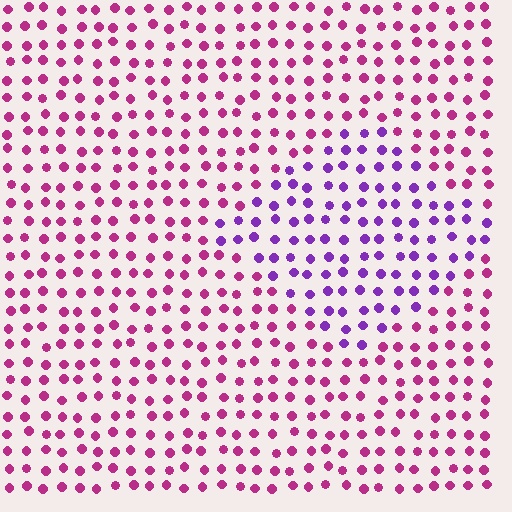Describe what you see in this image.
The image is filled with small magenta elements in a uniform arrangement. A diamond-shaped region is visible where the elements are tinted to a slightly different hue, forming a subtle color boundary.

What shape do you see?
I see a diamond.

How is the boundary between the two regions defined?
The boundary is defined purely by a slight shift in hue (about 44 degrees). Spacing, size, and orientation are identical on both sides.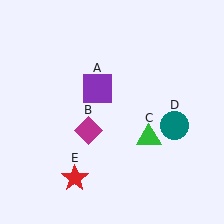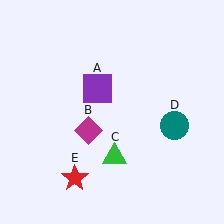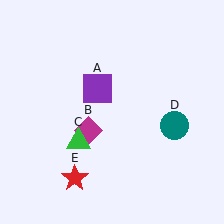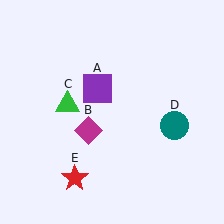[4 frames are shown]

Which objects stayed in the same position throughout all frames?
Purple square (object A) and magenta diamond (object B) and teal circle (object D) and red star (object E) remained stationary.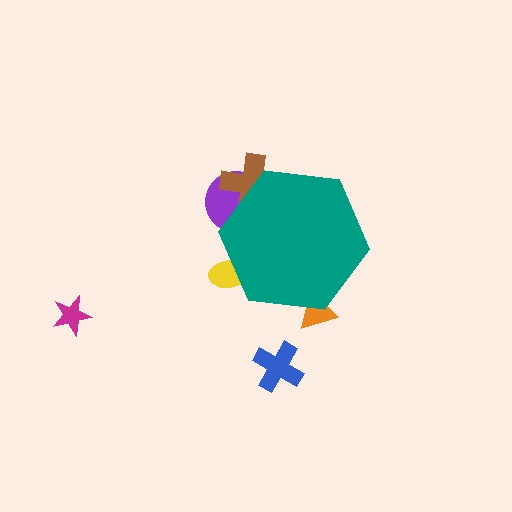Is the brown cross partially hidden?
Yes, the brown cross is partially hidden behind the teal hexagon.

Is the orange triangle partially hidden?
Yes, the orange triangle is partially hidden behind the teal hexagon.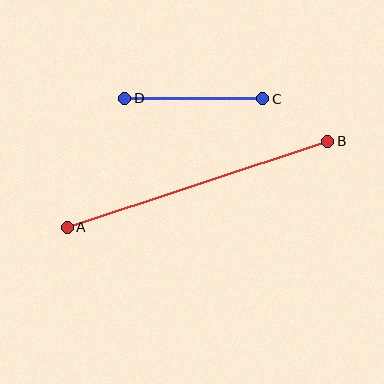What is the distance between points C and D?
The distance is approximately 138 pixels.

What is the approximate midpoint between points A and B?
The midpoint is at approximately (197, 184) pixels.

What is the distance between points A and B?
The distance is approximately 274 pixels.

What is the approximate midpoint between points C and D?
The midpoint is at approximately (194, 99) pixels.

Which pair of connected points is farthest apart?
Points A and B are farthest apart.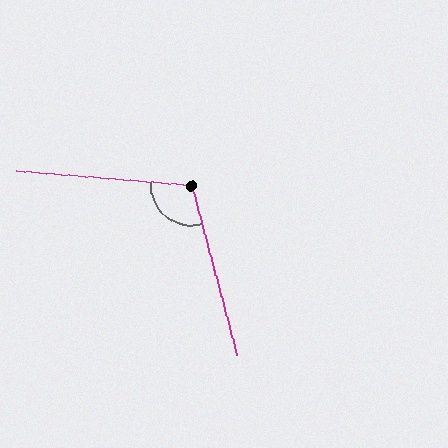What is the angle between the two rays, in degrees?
Approximately 110 degrees.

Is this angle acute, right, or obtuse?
It is obtuse.